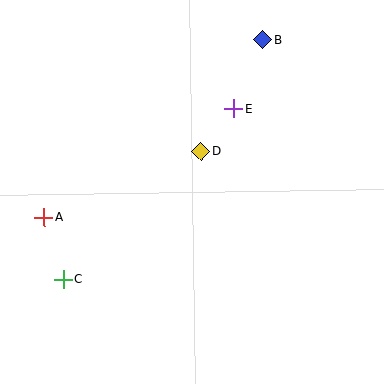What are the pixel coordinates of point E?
Point E is at (233, 109).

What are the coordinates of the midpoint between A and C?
The midpoint between A and C is at (54, 248).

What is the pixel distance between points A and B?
The distance between A and B is 281 pixels.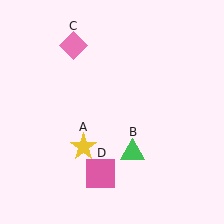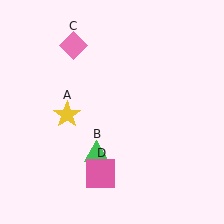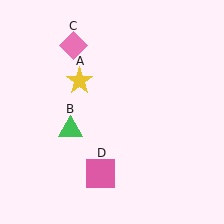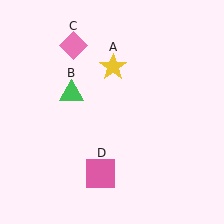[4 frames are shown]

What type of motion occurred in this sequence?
The yellow star (object A), green triangle (object B) rotated clockwise around the center of the scene.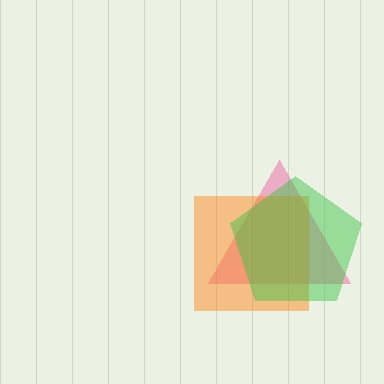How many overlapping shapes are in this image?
There are 3 overlapping shapes in the image.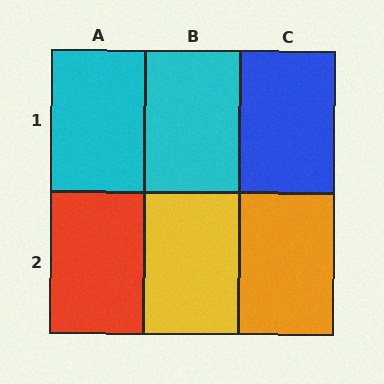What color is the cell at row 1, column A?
Cyan.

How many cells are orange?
1 cell is orange.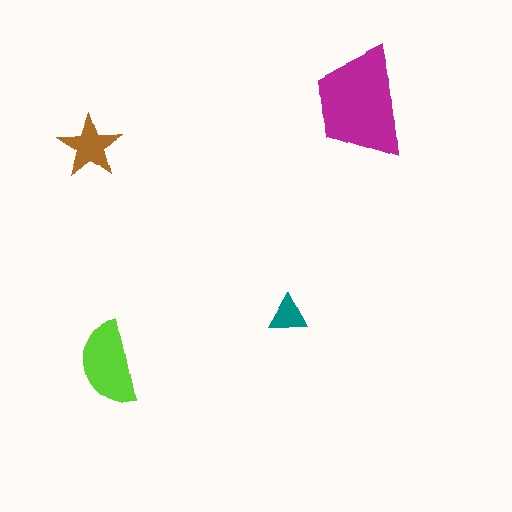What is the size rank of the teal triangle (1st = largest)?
4th.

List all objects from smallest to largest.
The teal triangle, the brown star, the lime semicircle, the magenta trapezoid.